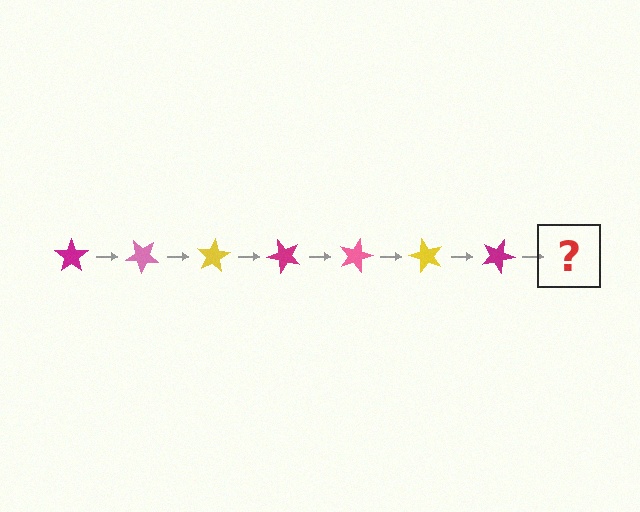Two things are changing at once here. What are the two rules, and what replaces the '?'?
The two rules are that it rotates 40 degrees each step and the color cycles through magenta, pink, and yellow. The '?' should be a pink star, rotated 280 degrees from the start.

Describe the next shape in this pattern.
It should be a pink star, rotated 280 degrees from the start.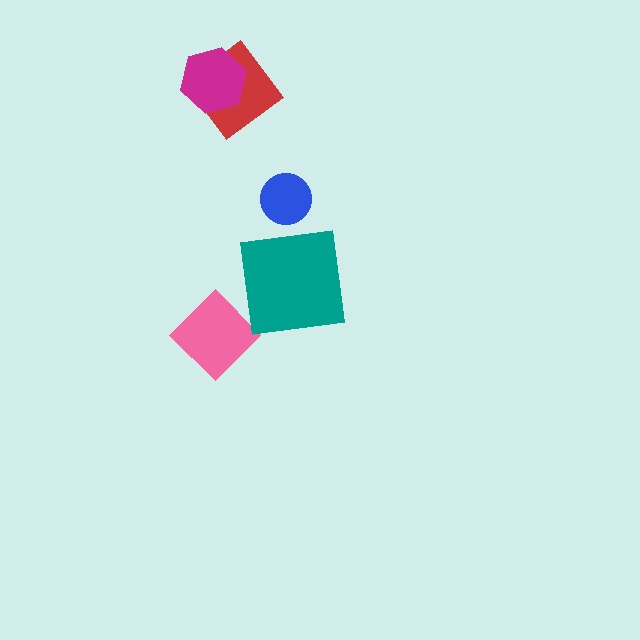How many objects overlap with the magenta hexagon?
1 object overlaps with the magenta hexagon.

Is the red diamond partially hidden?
Yes, it is partially covered by another shape.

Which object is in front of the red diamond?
The magenta hexagon is in front of the red diamond.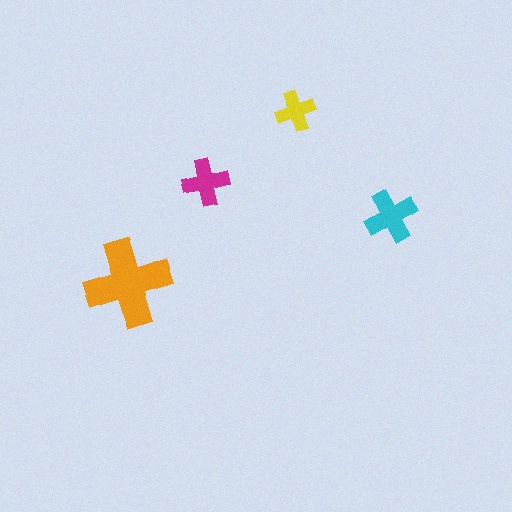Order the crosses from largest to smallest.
the orange one, the cyan one, the magenta one, the yellow one.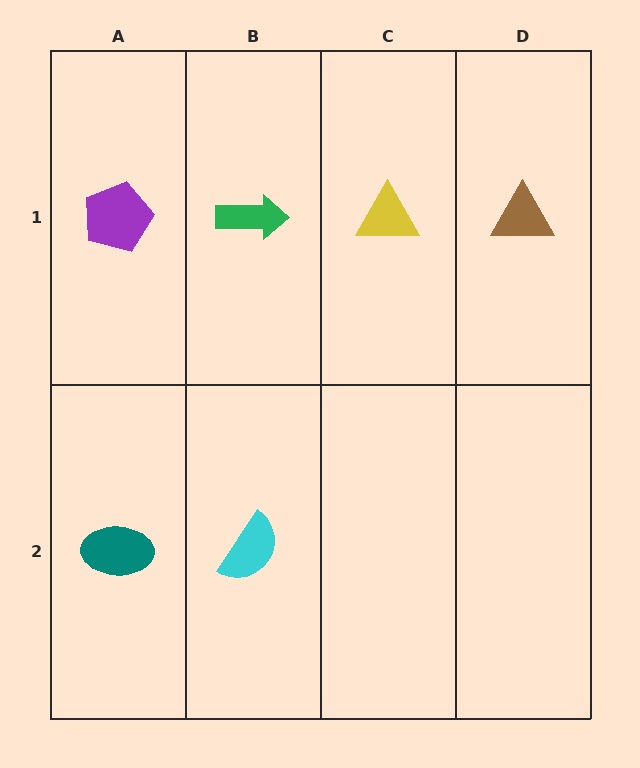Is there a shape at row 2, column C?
No, that cell is empty.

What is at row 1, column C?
A yellow triangle.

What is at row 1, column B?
A green arrow.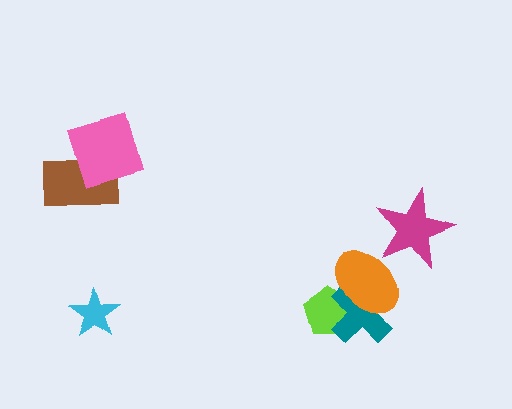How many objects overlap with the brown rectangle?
1 object overlaps with the brown rectangle.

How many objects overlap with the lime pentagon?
2 objects overlap with the lime pentagon.